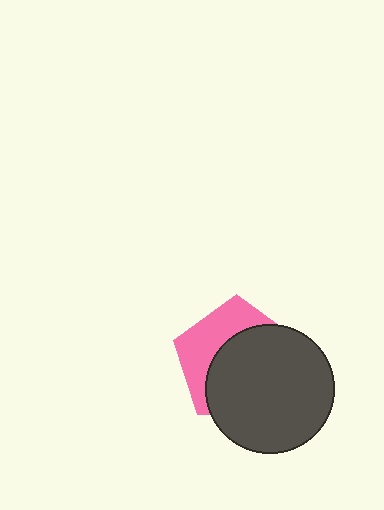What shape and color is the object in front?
The object in front is a dark gray circle.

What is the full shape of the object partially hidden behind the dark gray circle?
The partially hidden object is a pink pentagon.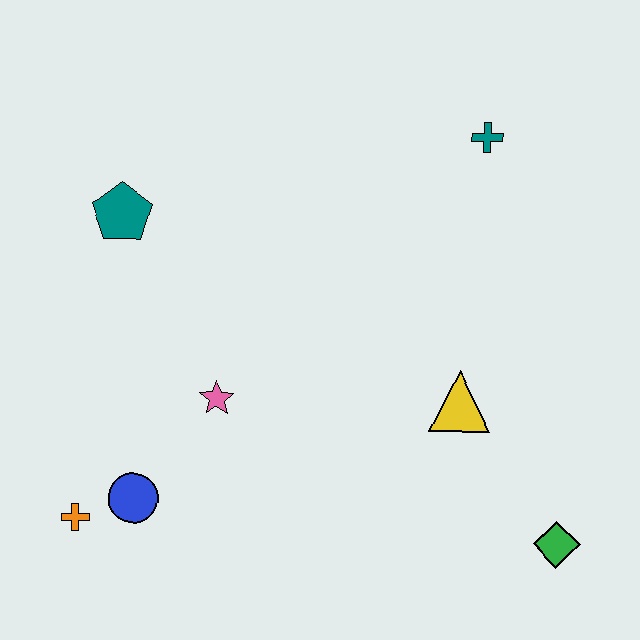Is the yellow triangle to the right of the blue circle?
Yes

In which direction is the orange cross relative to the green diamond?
The orange cross is to the left of the green diamond.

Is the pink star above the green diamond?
Yes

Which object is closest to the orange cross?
The blue circle is closest to the orange cross.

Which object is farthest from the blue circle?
The teal cross is farthest from the blue circle.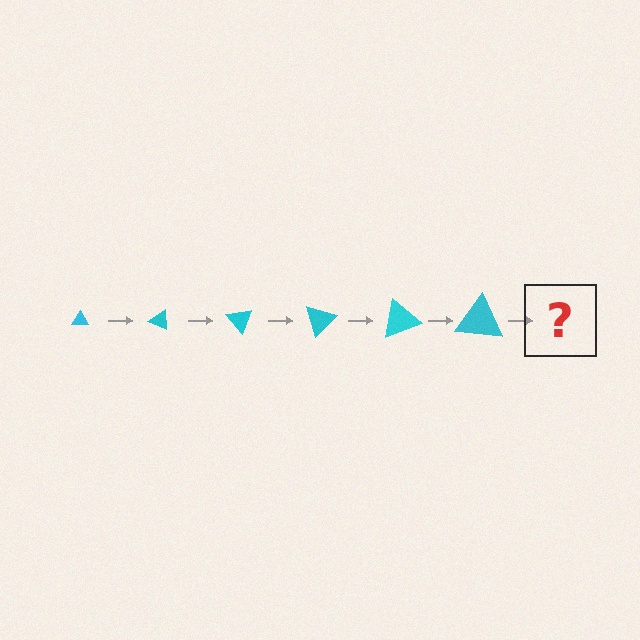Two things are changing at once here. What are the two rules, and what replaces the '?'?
The two rules are that the triangle grows larger each step and it rotates 25 degrees each step. The '?' should be a triangle, larger than the previous one and rotated 150 degrees from the start.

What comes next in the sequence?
The next element should be a triangle, larger than the previous one and rotated 150 degrees from the start.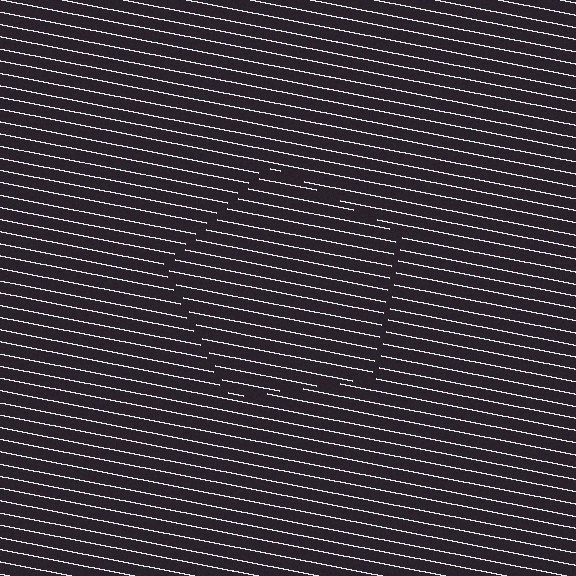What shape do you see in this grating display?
An illusory pentagon. The interior of the shape contains the same grating, shifted by half a period — the contour is defined by the phase discontinuity where line-ends from the inner and outer gratings abut.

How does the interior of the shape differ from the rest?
The interior of the shape contains the same grating, shifted by half a period — the contour is defined by the phase discontinuity where line-ends from the inner and outer gratings abut.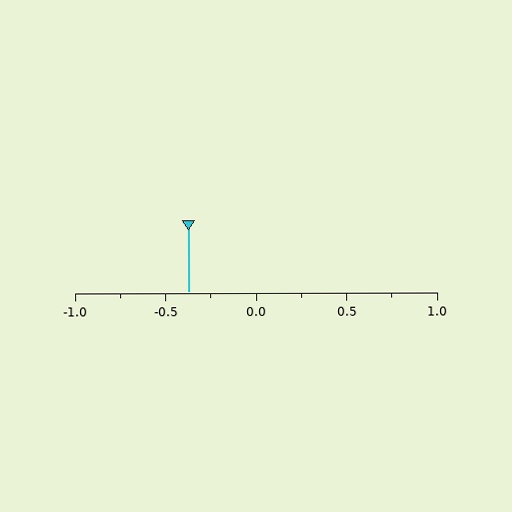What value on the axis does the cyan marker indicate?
The marker indicates approximately -0.38.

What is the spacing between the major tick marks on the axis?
The major ticks are spaced 0.5 apart.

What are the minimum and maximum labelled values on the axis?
The axis runs from -1.0 to 1.0.